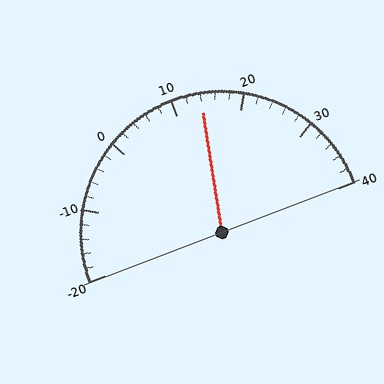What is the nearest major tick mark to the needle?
The nearest major tick mark is 10.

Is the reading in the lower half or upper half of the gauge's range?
The reading is in the upper half of the range (-20 to 40).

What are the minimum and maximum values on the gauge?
The gauge ranges from -20 to 40.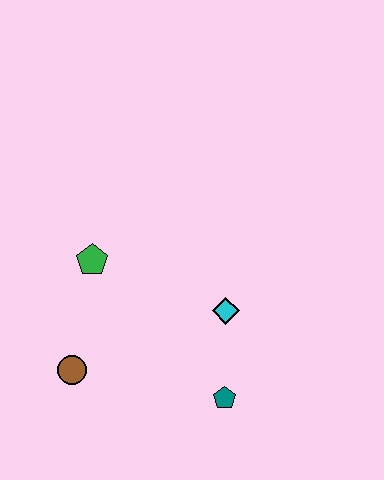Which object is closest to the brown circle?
The green pentagon is closest to the brown circle.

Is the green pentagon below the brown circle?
No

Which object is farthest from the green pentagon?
The teal pentagon is farthest from the green pentagon.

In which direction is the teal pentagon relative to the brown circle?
The teal pentagon is to the right of the brown circle.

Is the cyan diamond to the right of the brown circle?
Yes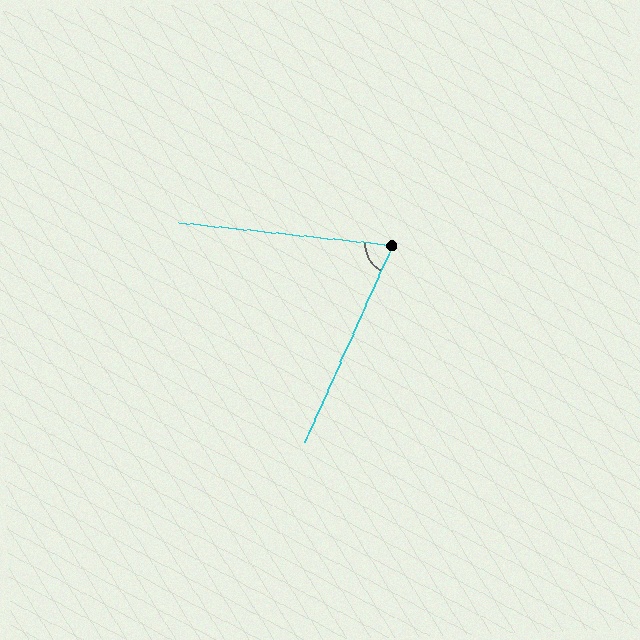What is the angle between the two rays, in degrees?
Approximately 72 degrees.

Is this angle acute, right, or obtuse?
It is acute.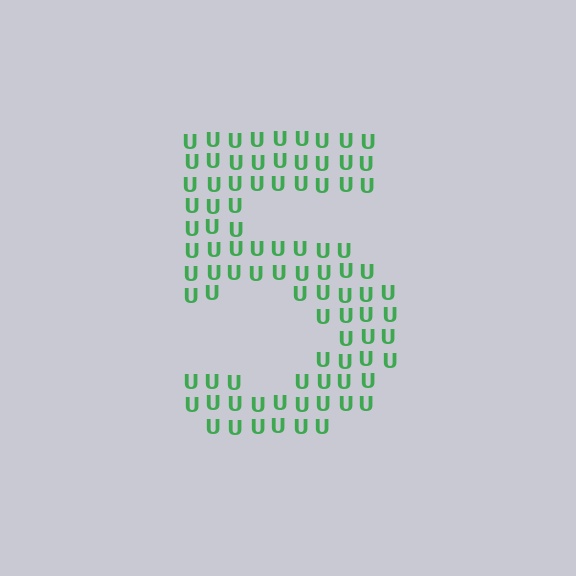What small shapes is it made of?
It is made of small letter U's.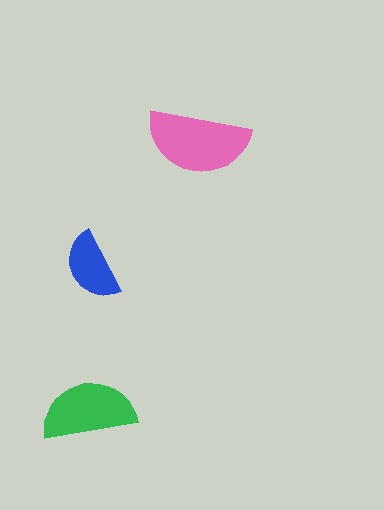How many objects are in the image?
There are 3 objects in the image.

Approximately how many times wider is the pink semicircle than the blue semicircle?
About 1.5 times wider.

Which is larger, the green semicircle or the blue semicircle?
The green one.